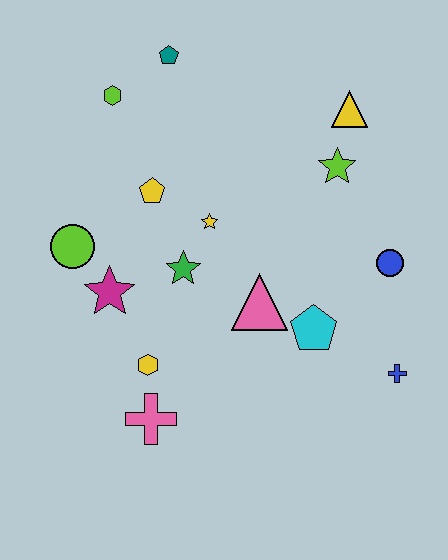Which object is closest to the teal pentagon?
The lime hexagon is closest to the teal pentagon.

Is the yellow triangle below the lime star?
No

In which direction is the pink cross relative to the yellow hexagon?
The pink cross is below the yellow hexagon.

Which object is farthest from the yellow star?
The blue cross is farthest from the yellow star.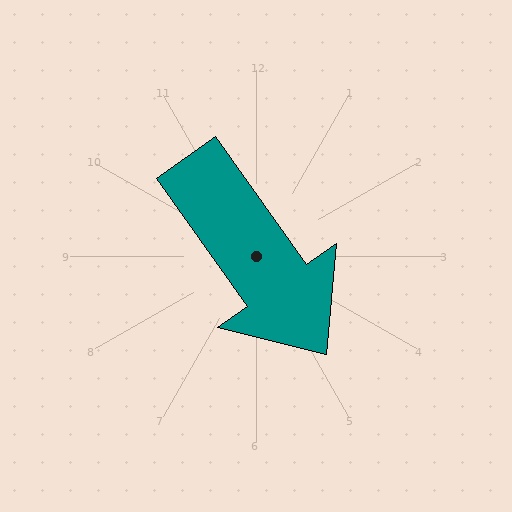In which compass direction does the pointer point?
Southeast.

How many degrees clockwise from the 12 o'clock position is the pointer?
Approximately 144 degrees.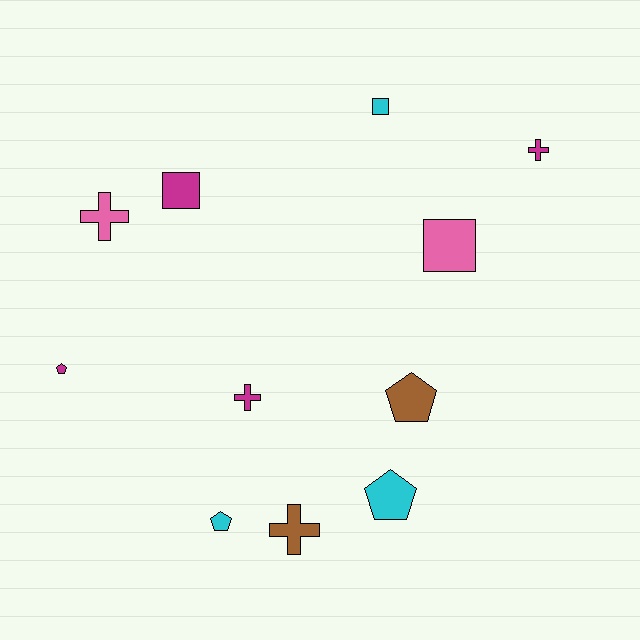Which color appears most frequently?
Magenta, with 4 objects.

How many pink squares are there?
There is 1 pink square.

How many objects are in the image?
There are 11 objects.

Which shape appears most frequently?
Cross, with 4 objects.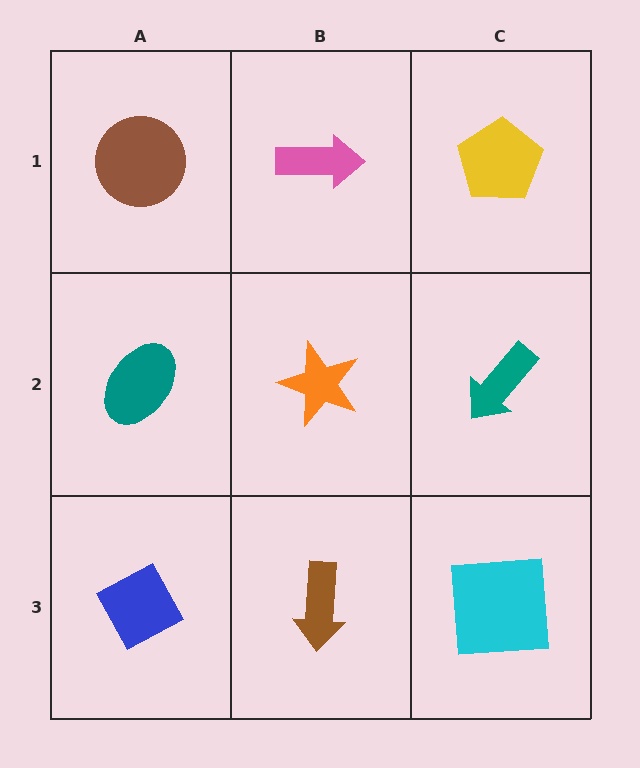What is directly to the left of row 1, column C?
A pink arrow.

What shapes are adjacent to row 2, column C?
A yellow pentagon (row 1, column C), a cyan square (row 3, column C), an orange star (row 2, column B).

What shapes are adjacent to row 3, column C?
A teal arrow (row 2, column C), a brown arrow (row 3, column B).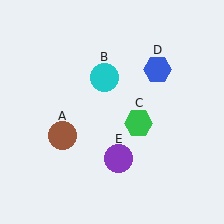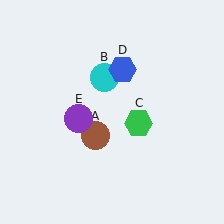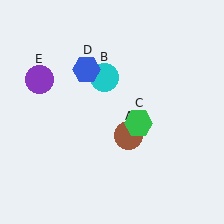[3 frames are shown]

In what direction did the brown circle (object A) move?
The brown circle (object A) moved right.